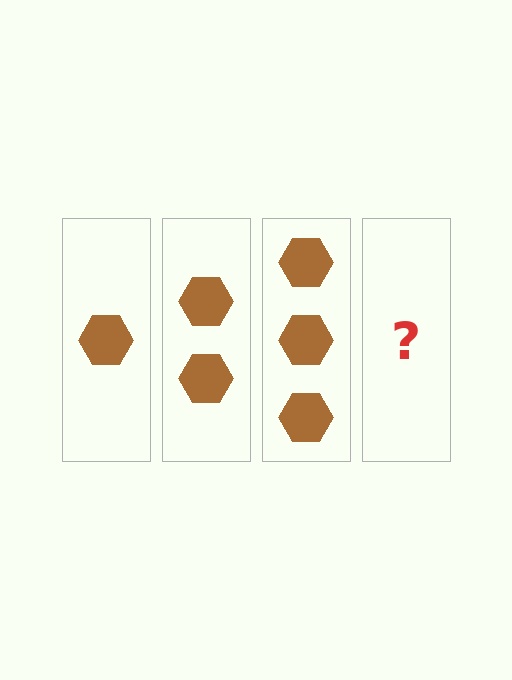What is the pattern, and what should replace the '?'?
The pattern is that each step adds one more hexagon. The '?' should be 4 hexagons.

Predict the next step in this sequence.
The next step is 4 hexagons.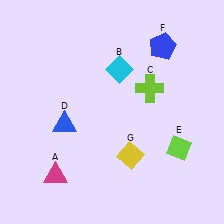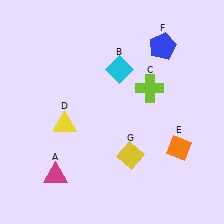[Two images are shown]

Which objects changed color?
D changed from blue to yellow. E changed from lime to orange.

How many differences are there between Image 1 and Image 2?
There are 2 differences between the two images.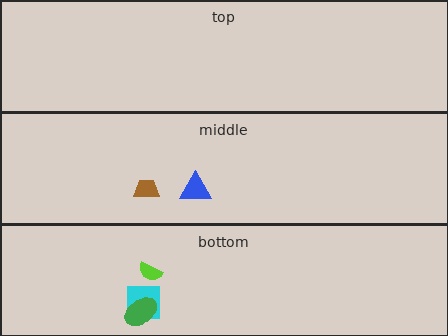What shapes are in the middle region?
The brown trapezoid, the blue triangle.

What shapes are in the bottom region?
The cyan square, the green ellipse, the lime semicircle.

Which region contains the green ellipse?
The bottom region.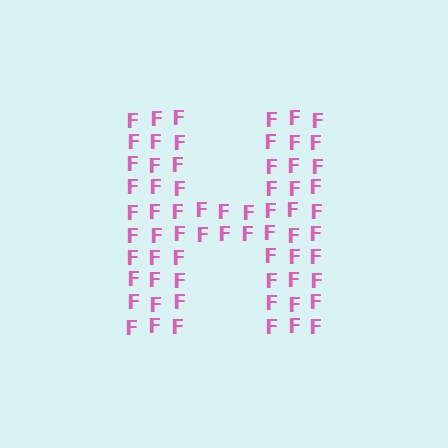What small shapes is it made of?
It is made of small letter F's.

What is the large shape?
The large shape is the letter H.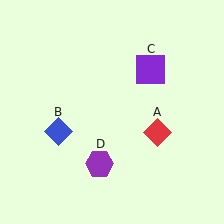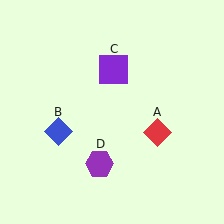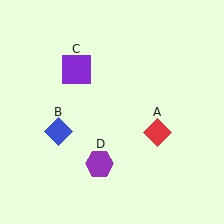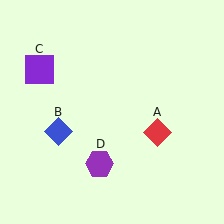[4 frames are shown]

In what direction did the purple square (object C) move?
The purple square (object C) moved left.